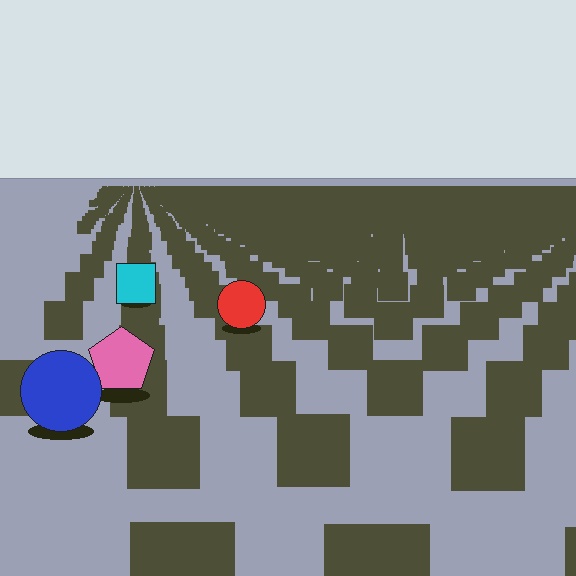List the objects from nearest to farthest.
From nearest to farthest: the blue circle, the pink pentagon, the red circle, the cyan square.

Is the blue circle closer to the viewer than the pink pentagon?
Yes. The blue circle is closer — you can tell from the texture gradient: the ground texture is coarser near it.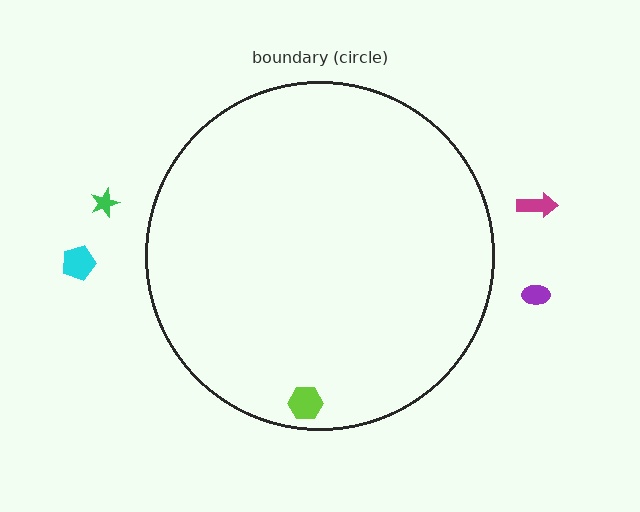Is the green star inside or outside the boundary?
Outside.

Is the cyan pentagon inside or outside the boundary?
Outside.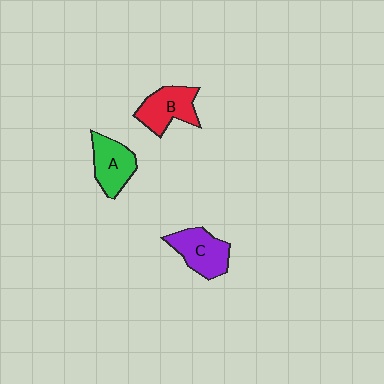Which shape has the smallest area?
Shape A (green).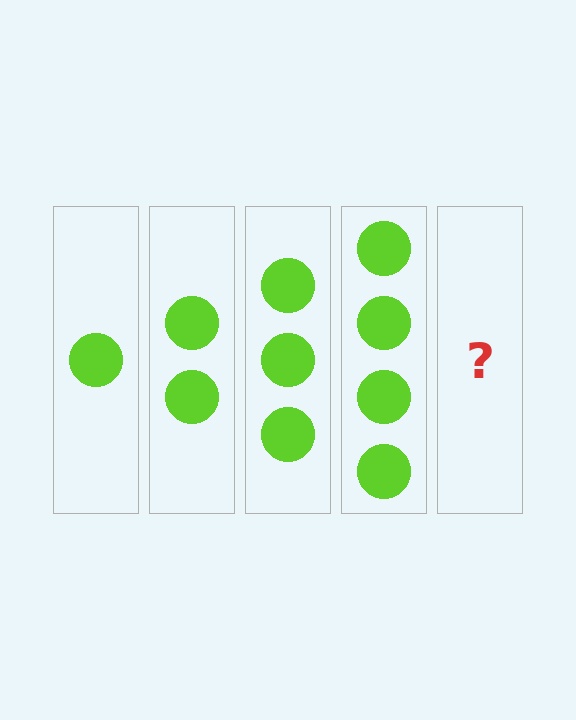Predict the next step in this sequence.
The next step is 5 circles.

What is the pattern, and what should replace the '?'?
The pattern is that each step adds one more circle. The '?' should be 5 circles.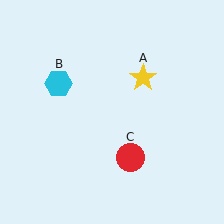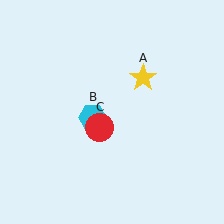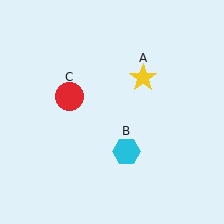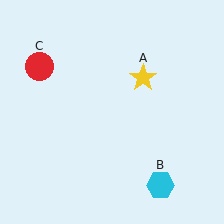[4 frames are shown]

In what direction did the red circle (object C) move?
The red circle (object C) moved up and to the left.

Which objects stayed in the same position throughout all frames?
Yellow star (object A) remained stationary.